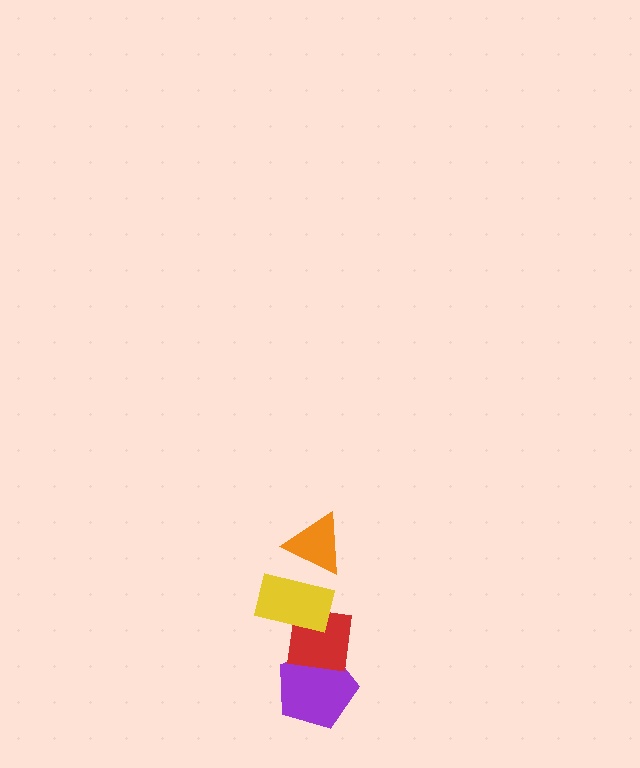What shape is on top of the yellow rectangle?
The orange triangle is on top of the yellow rectangle.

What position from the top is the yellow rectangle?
The yellow rectangle is 2nd from the top.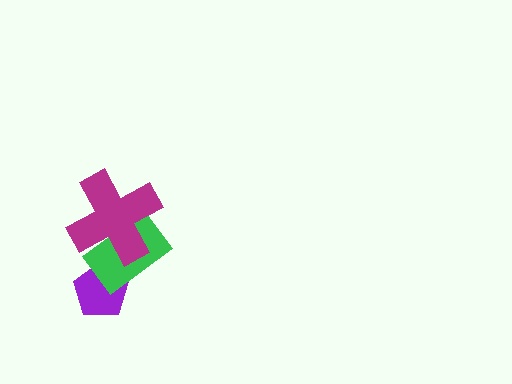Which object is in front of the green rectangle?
The magenta cross is in front of the green rectangle.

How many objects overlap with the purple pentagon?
1 object overlaps with the purple pentagon.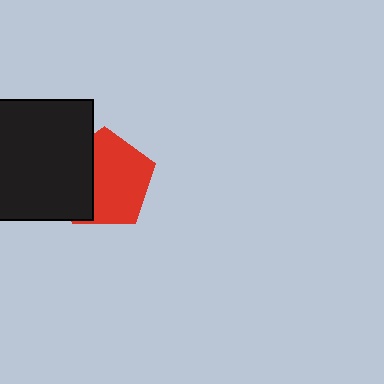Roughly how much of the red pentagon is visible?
Most of it is visible (roughly 65%).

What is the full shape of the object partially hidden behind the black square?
The partially hidden object is a red pentagon.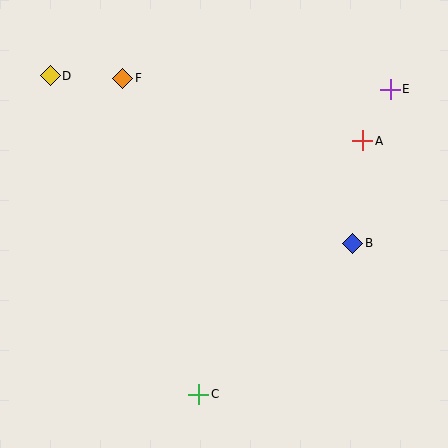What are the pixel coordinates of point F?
Point F is at (123, 78).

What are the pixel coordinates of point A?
Point A is at (363, 141).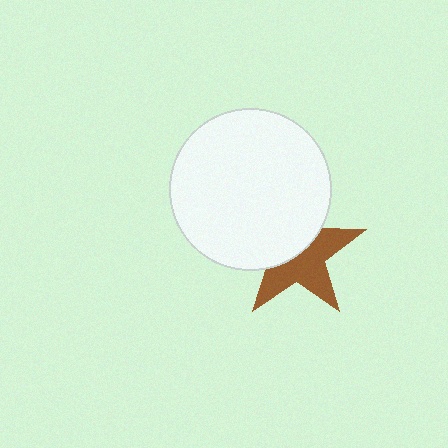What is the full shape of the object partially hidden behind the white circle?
The partially hidden object is a brown star.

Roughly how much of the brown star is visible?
About half of it is visible (roughly 53%).